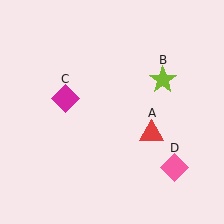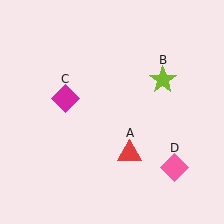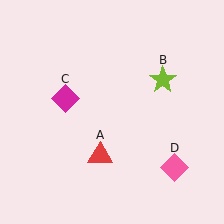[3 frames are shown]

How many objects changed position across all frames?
1 object changed position: red triangle (object A).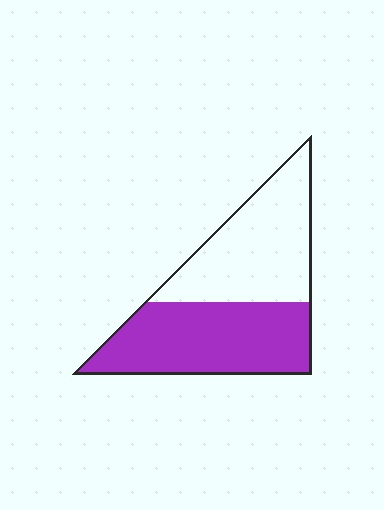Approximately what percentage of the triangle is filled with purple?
Approximately 50%.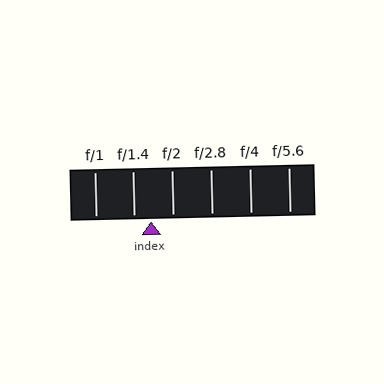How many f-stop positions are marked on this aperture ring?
There are 6 f-stop positions marked.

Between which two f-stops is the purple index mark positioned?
The index mark is between f/1.4 and f/2.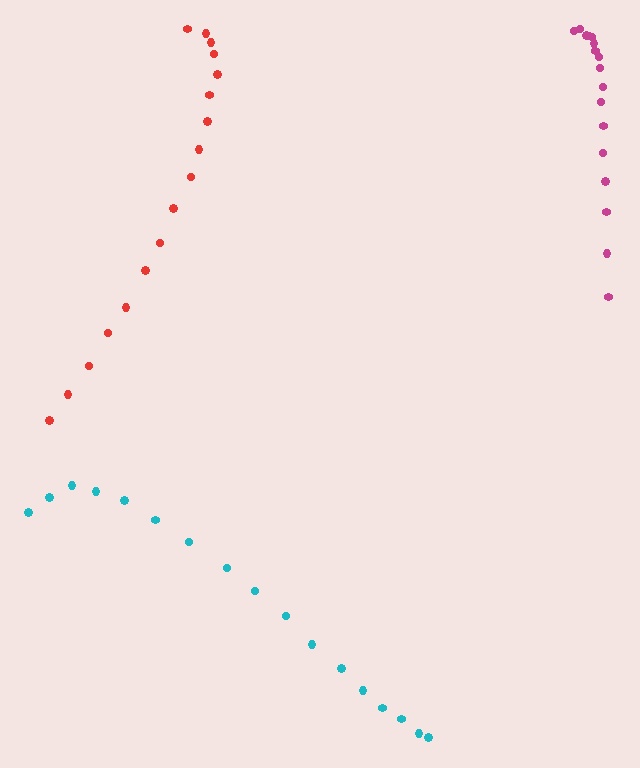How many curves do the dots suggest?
There are 3 distinct paths.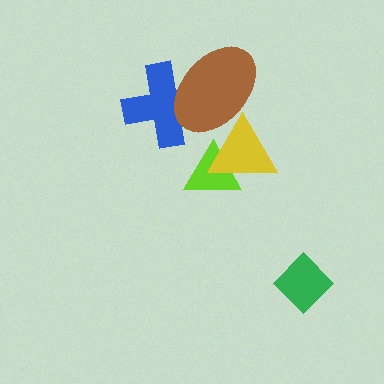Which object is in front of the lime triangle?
The yellow triangle is in front of the lime triangle.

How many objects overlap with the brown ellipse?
2 objects overlap with the brown ellipse.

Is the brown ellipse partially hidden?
No, no other shape covers it.